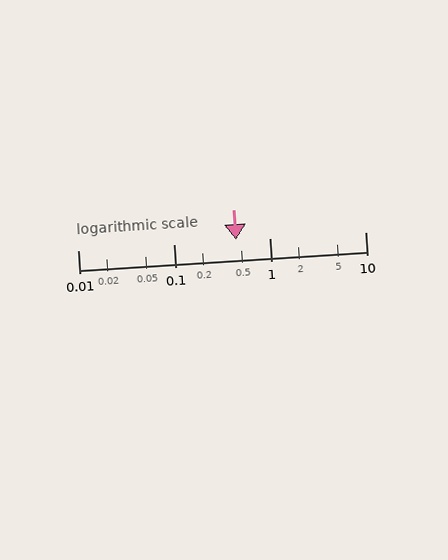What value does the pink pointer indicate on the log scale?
The pointer indicates approximately 0.45.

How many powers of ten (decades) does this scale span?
The scale spans 3 decades, from 0.01 to 10.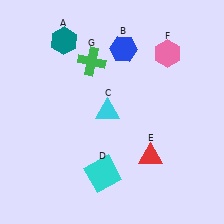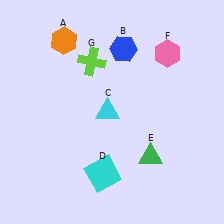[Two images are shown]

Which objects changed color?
A changed from teal to orange. E changed from red to green. G changed from green to lime.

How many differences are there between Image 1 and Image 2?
There are 3 differences between the two images.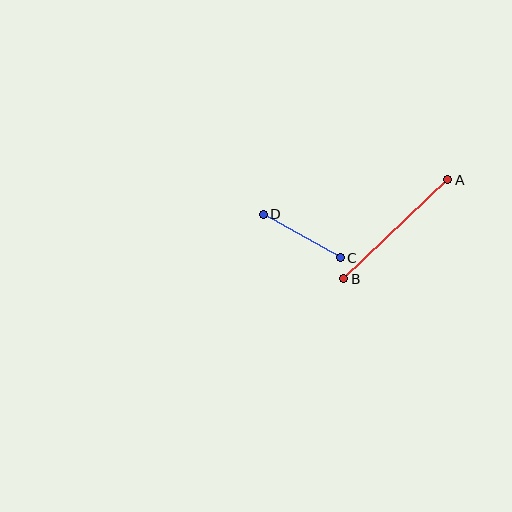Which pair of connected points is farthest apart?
Points A and B are farthest apart.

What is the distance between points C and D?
The distance is approximately 88 pixels.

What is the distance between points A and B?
The distance is approximately 143 pixels.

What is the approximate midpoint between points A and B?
The midpoint is at approximately (396, 229) pixels.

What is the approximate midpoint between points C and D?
The midpoint is at approximately (302, 236) pixels.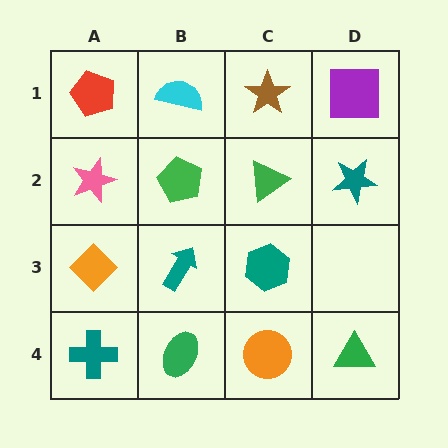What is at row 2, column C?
A green triangle.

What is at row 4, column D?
A green triangle.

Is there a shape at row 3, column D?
No, that cell is empty.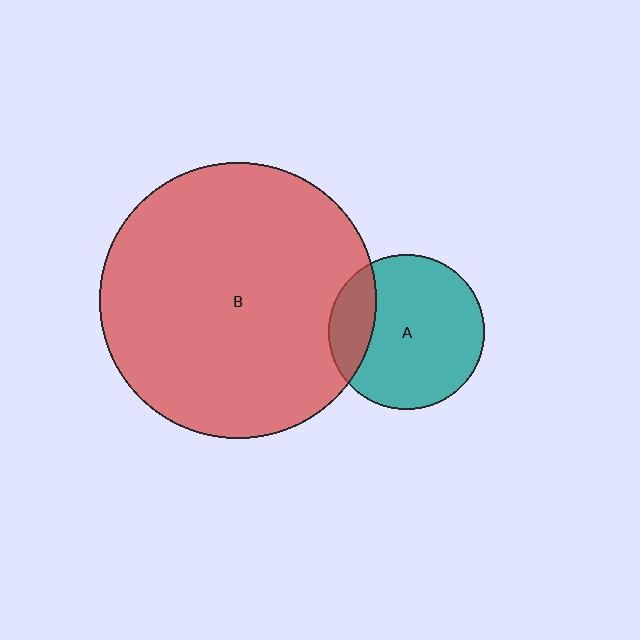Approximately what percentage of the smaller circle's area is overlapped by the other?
Approximately 20%.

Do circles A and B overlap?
Yes.